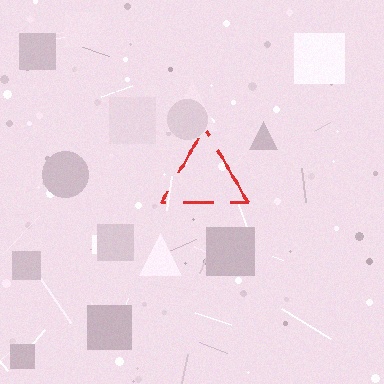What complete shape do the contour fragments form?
The contour fragments form a triangle.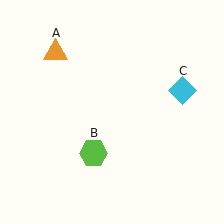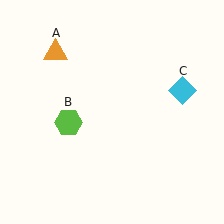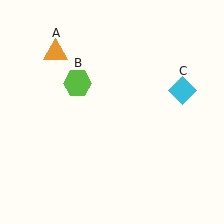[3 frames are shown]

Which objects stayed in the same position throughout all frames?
Orange triangle (object A) and cyan diamond (object C) remained stationary.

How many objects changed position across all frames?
1 object changed position: lime hexagon (object B).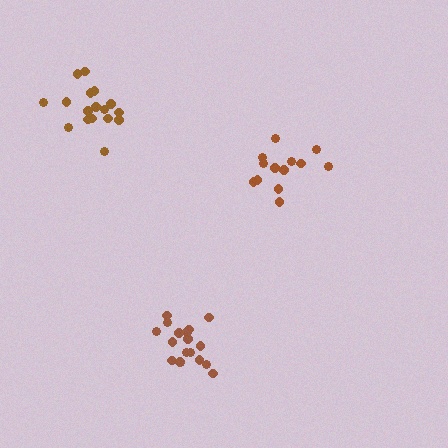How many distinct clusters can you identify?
There are 3 distinct clusters.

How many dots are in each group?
Group 1: 18 dots, Group 2: 13 dots, Group 3: 17 dots (48 total).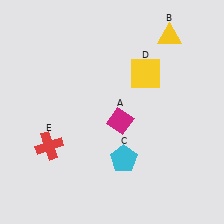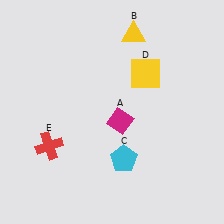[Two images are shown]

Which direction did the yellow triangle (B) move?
The yellow triangle (B) moved left.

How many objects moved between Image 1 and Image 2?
1 object moved between the two images.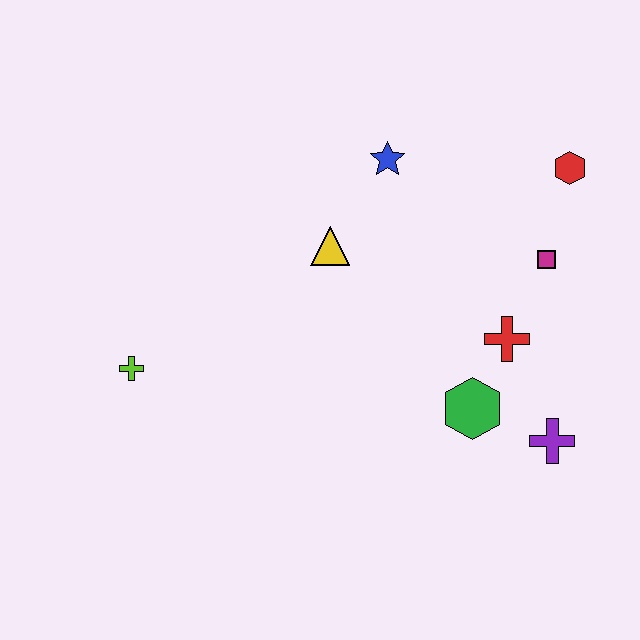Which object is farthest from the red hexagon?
The lime cross is farthest from the red hexagon.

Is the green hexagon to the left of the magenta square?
Yes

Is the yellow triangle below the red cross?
No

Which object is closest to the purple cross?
The green hexagon is closest to the purple cross.